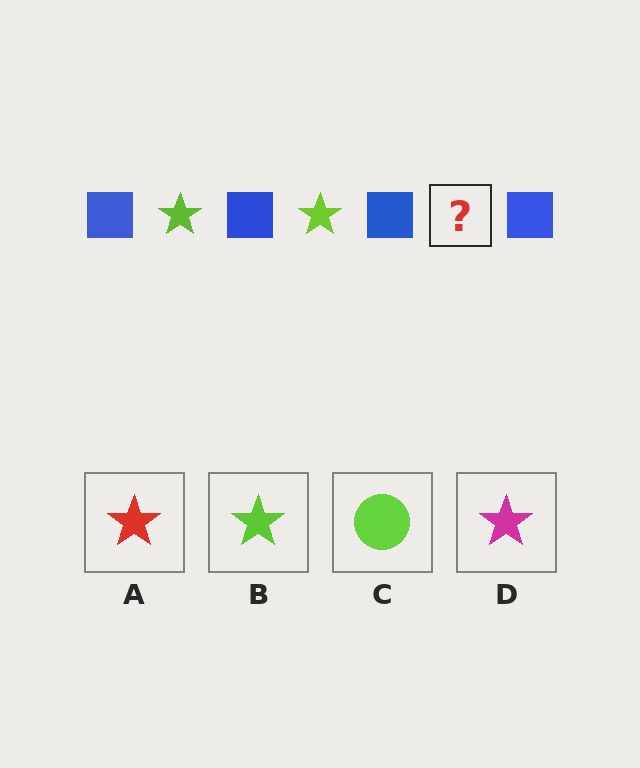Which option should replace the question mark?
Option B.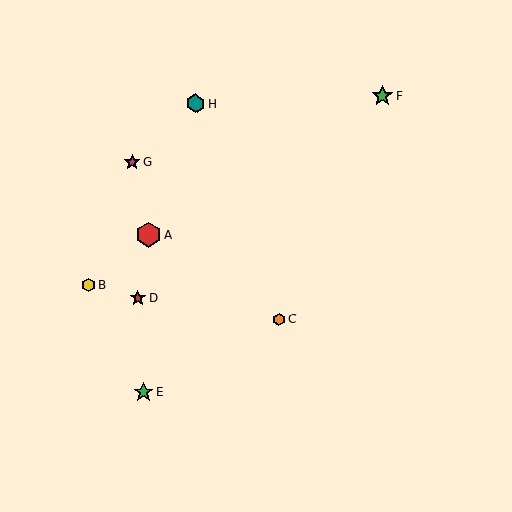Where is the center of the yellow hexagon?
The center of the yellow hexagon is at (88, 285).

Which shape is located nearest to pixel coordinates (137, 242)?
The red hexagon (labeled A) at (149, 235) is nearest to that location.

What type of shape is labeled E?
Shape E is a green star.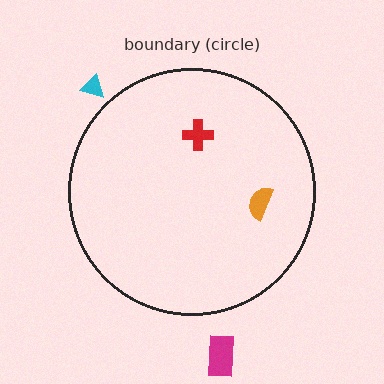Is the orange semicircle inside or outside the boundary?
Inside.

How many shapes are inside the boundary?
2 inside, 2 outside.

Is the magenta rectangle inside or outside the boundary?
Outside.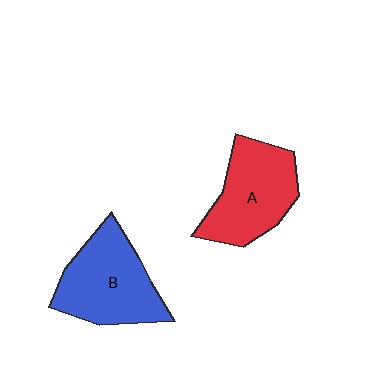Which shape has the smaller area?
Shape A (red).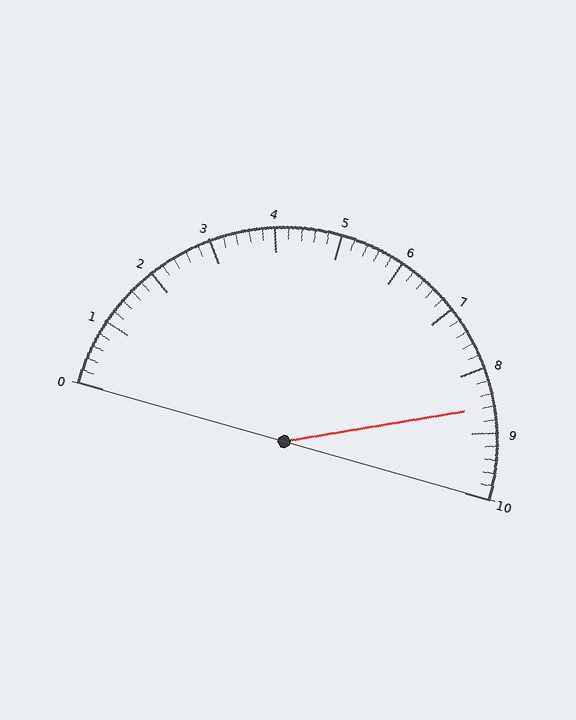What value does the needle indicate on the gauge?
The needle indicates approximately 8.6.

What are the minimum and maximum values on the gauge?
The gauge ranges from 0 to 10.